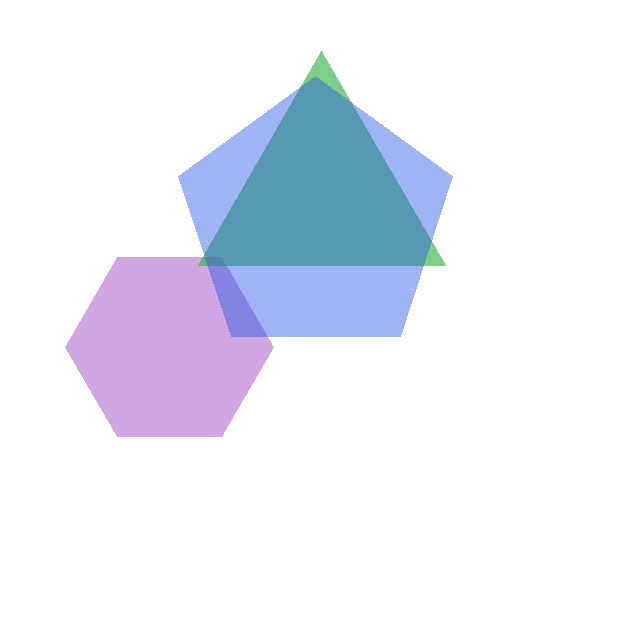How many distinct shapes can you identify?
There are 3 distinct shapes: a purple hexagon, a green triangle, a blue pentagon.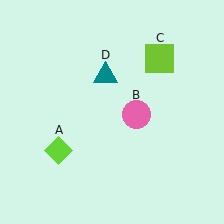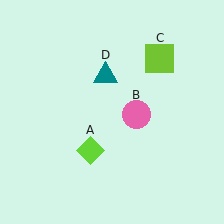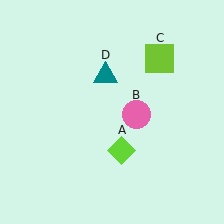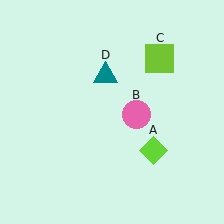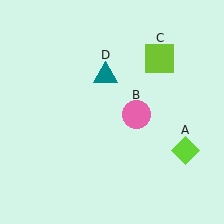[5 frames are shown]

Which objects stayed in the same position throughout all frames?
Pink circle (object B) and lime square (object C) and teal triangle (object D) remained stationary.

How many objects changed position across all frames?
1 object changed position: lime diamond (object A).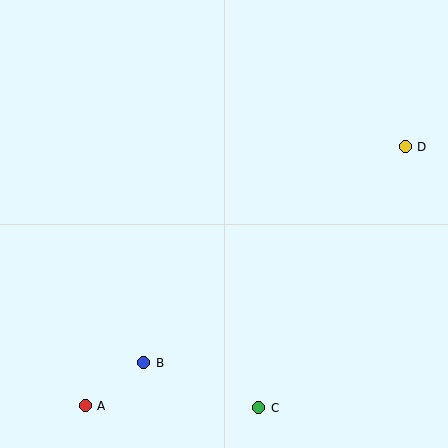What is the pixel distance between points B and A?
The distance between B and A is 73 pixels.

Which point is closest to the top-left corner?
Point B is closest to the top-left corner.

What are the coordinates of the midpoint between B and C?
The midpoint between B and C is at (201, 385).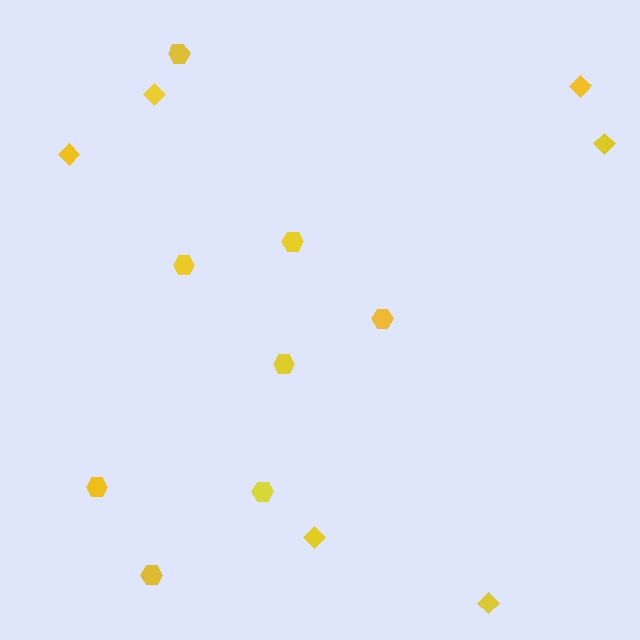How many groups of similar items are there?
There are 2 groups: one group of diamonds (6) and one group of hexagons (8).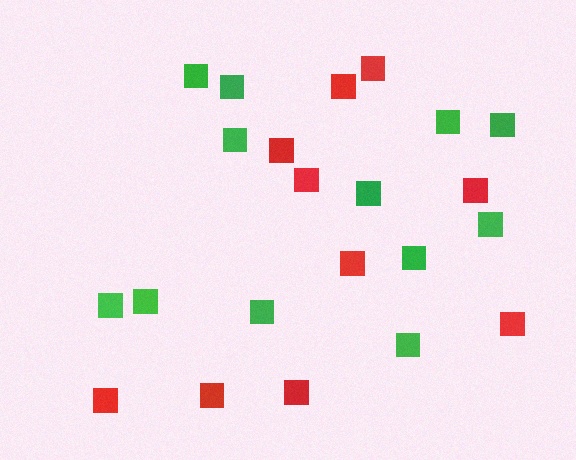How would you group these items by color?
There are 2 groups: one group of red squares (10) and one group of green squares (12).